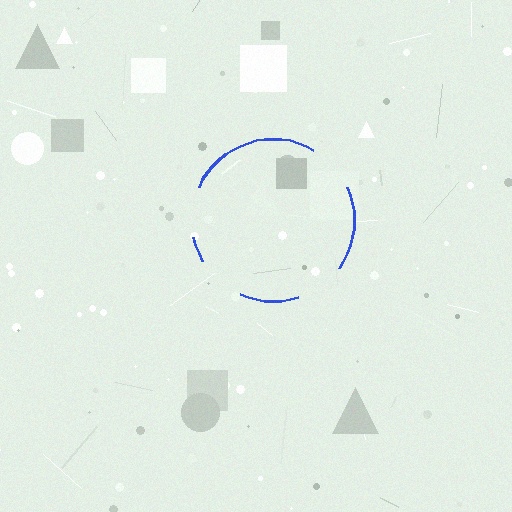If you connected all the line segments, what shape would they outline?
They would outline a circle.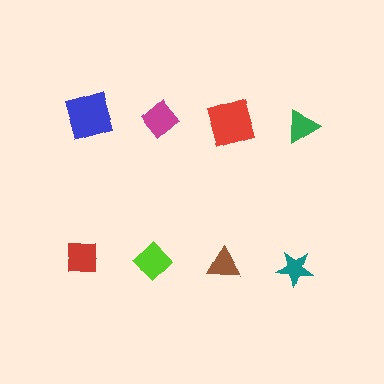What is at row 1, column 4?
A green triangle.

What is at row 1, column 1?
A blue square.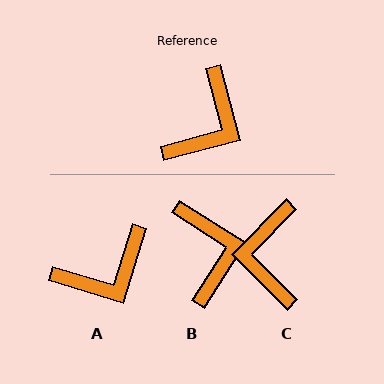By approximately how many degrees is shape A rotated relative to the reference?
Approximately 32 degrees clockwise.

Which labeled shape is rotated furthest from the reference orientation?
C, about 149 degrees away.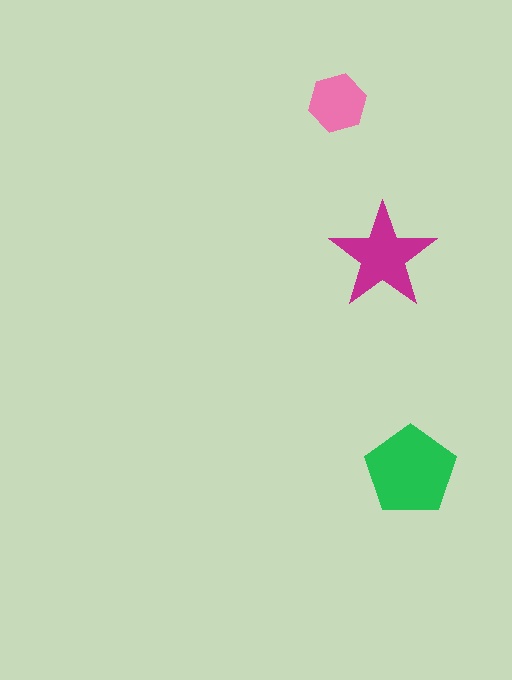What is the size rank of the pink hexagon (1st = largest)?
3rd.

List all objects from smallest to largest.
The pink hexagon, the magenta star, the green pentagon.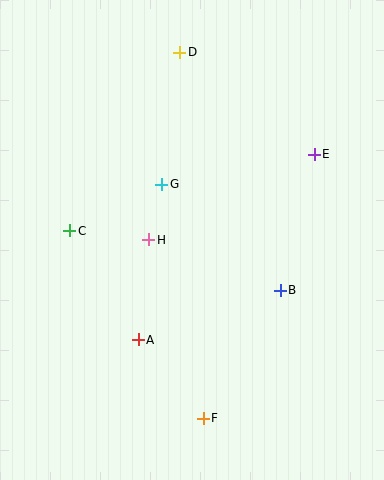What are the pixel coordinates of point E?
Point E is at (314, 154).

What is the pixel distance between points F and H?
The distance between F and H is 187 pixels.